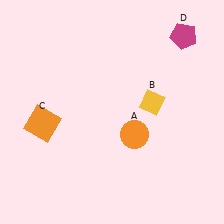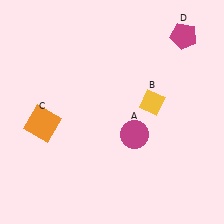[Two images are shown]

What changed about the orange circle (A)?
In Image 1, A is orange. In Image 2, it changed to magenta.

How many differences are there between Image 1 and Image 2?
There is 1 difference between the two images.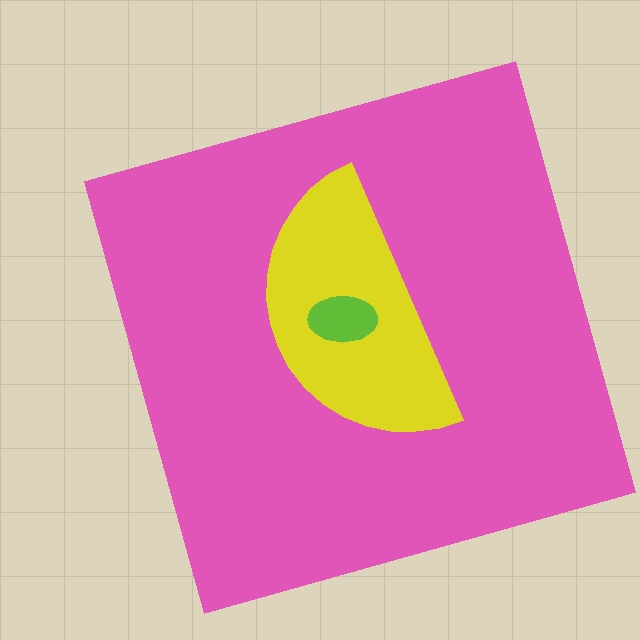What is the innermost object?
The lime ellipse.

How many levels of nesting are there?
3.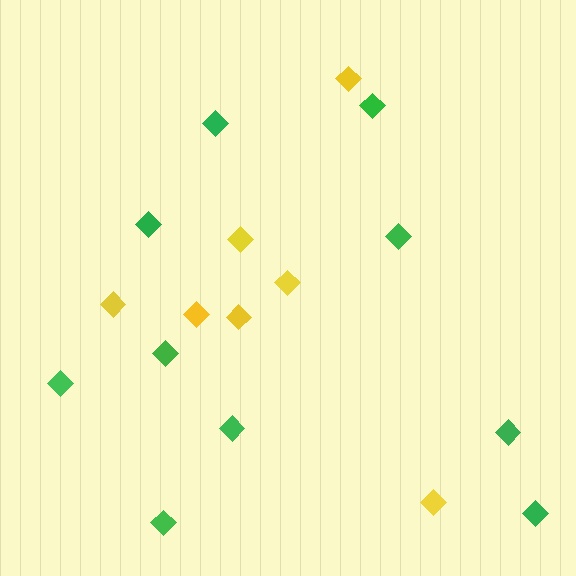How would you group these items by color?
There are 2 groups: one group of yellow diamonds (7) and one group of green diamonds (10).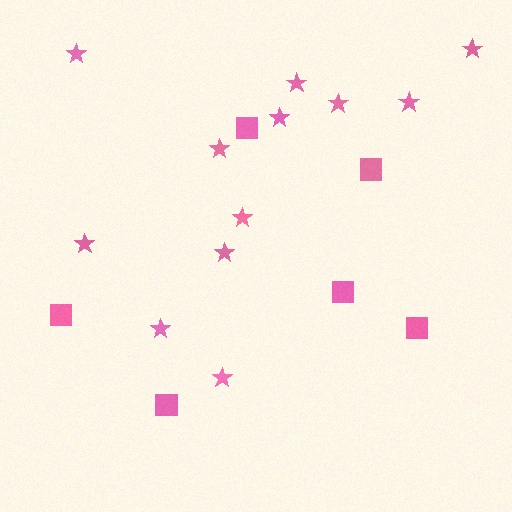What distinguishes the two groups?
There are 2 groups: one group of squares (6) and one group of stars (12).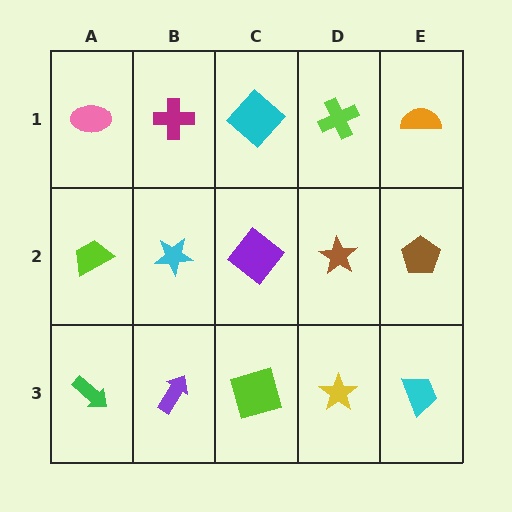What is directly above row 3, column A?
A lime trapezoid.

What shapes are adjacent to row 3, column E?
A brown pentagon (row 2, column E), a yellow star (row 3, column D).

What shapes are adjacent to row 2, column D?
A lime cross (row 1, column D), a yellow star (row 3, column D), a purple diamond (row 2, column C), a brown pentagon (row 2, column E).